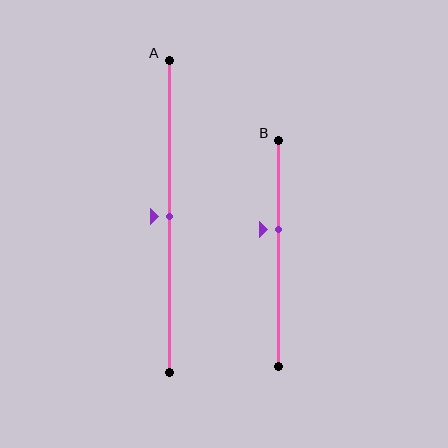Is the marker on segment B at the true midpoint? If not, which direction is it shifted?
No, the marker on segment B is shifted upward by about 10% of the segment length.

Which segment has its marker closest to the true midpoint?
Segment A has its marker closest to the true midpoint.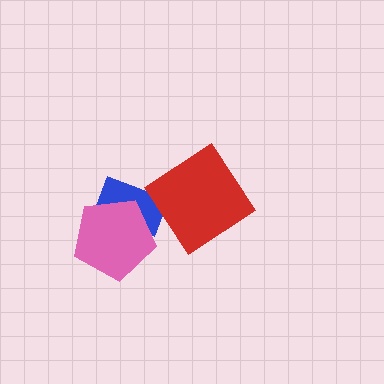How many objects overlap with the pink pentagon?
1 object overlaps with the pink pentagon.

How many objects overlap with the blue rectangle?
1 object overlaps with the blue rectangle.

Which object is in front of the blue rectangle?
The pink pentagon is in front of the blue rectangle.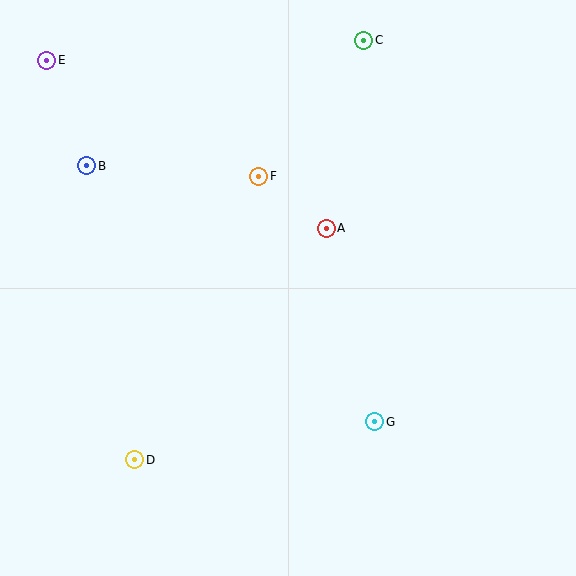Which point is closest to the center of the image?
Point A at (326, 228) is closest to the center.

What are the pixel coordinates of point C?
Point C is at (364, 40).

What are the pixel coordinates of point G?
Point G is at (375, 422).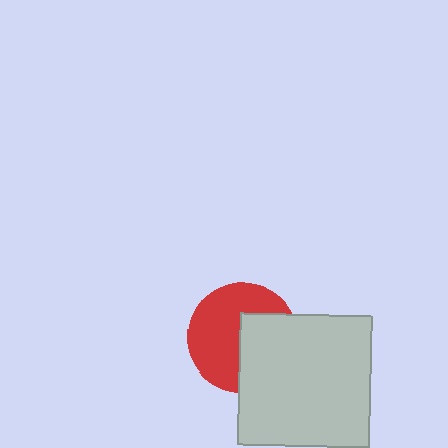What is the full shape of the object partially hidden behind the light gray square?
The partially hidden object is a red circle.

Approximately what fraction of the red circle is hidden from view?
Roughly 43% of the red circle is hidden behind the light gray square.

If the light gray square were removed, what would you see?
You would see the complete red circle.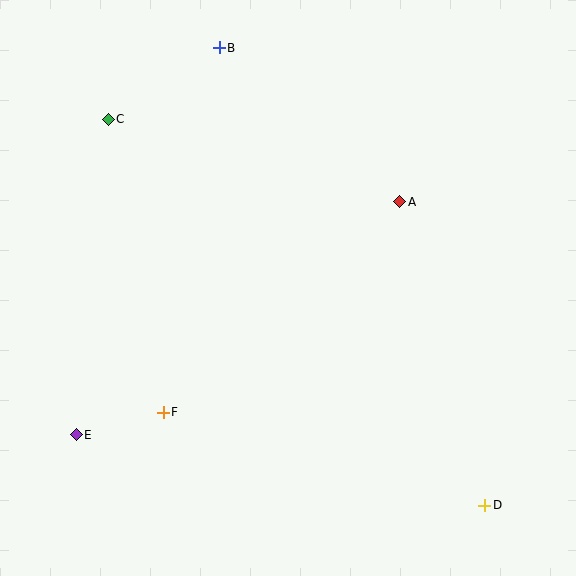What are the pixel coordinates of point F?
Point F is at (163, 412).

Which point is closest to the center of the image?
Point A at (400, 202) is closest to the center.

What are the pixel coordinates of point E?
Point E is at (76, 435).